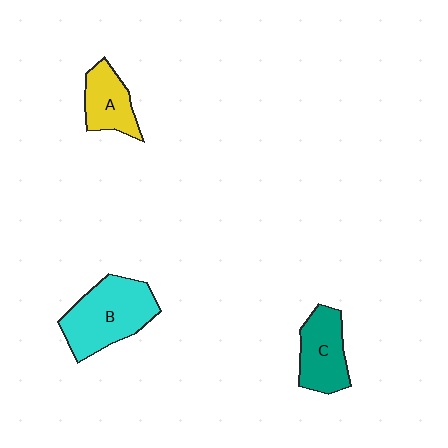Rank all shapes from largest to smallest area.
From largest to smallest: B (cyan), C (teal), A (yellow).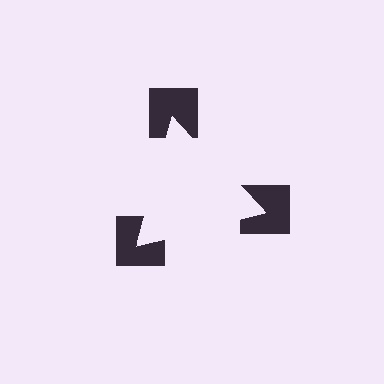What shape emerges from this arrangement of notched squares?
An illusory triangle — its edges are inferred from the aligned wedge cuts in the notched squares, not physically drawn.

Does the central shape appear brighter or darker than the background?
It typically appears slightly brighter than the background, even though no actual brightness change is drawn.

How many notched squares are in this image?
There are 3 — one at each vertex of the illusory triangle.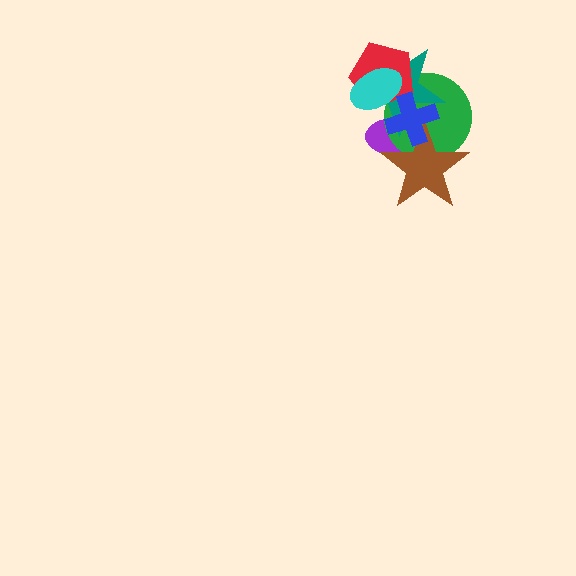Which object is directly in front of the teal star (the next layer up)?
The red pentagon is directly in front of the teal star.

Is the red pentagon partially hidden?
Yes, it is partially covered by another shape.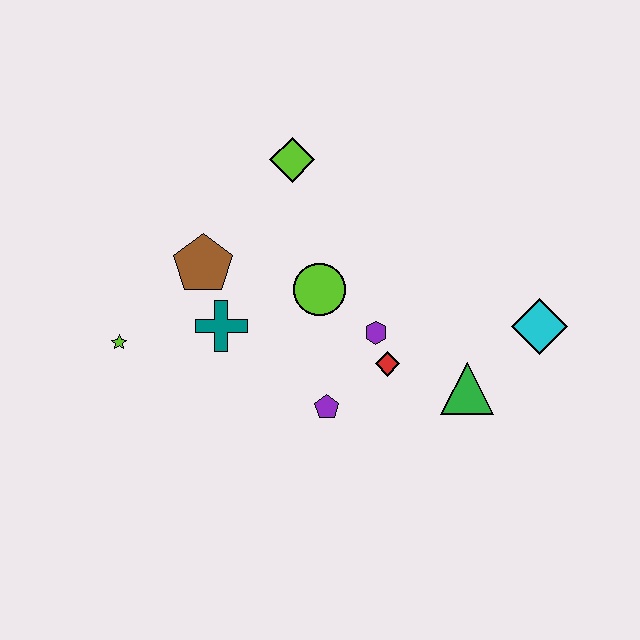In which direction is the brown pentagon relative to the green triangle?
The brown pentagon is to the left of the green triangle.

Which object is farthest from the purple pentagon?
The lime diamond is farthest from the purple pentagon.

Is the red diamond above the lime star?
No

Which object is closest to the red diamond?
The purple hexagon is closest to the red diamond.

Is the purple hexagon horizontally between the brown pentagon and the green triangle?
Yes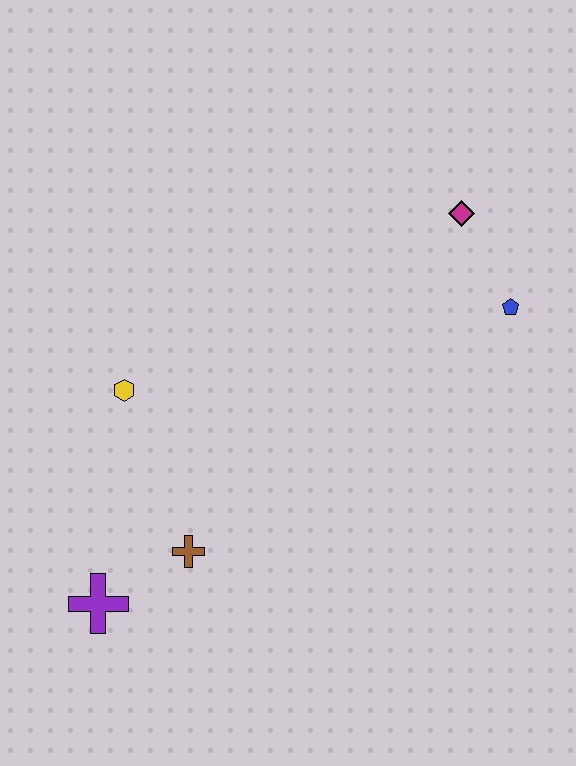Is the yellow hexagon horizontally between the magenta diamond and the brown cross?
No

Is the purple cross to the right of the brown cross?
No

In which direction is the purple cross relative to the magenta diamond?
The purple cross is below the magenta diamond.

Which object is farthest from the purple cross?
The magenta diamond is farthest from the purple cross.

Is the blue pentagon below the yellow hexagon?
No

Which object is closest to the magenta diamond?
The blue pentagon is closest to the magenta diamond.